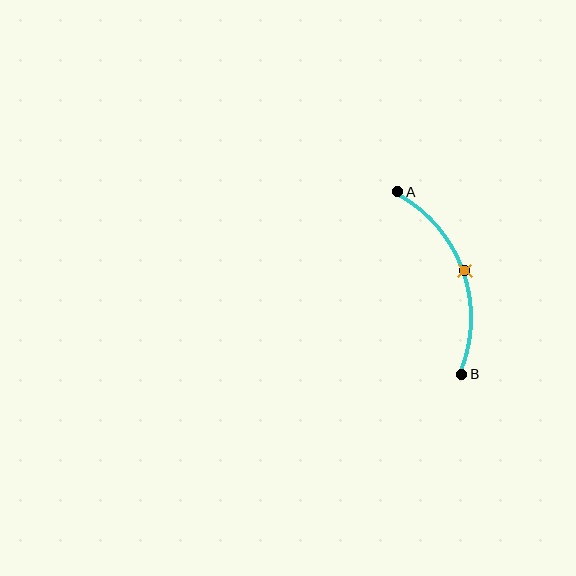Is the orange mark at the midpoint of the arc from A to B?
Yes. The orange mark lies on the arc at equal arc-length from both A and B — it is the arc midpoint.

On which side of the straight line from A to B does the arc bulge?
The arc bulges to the right of the straight line connecting A and B.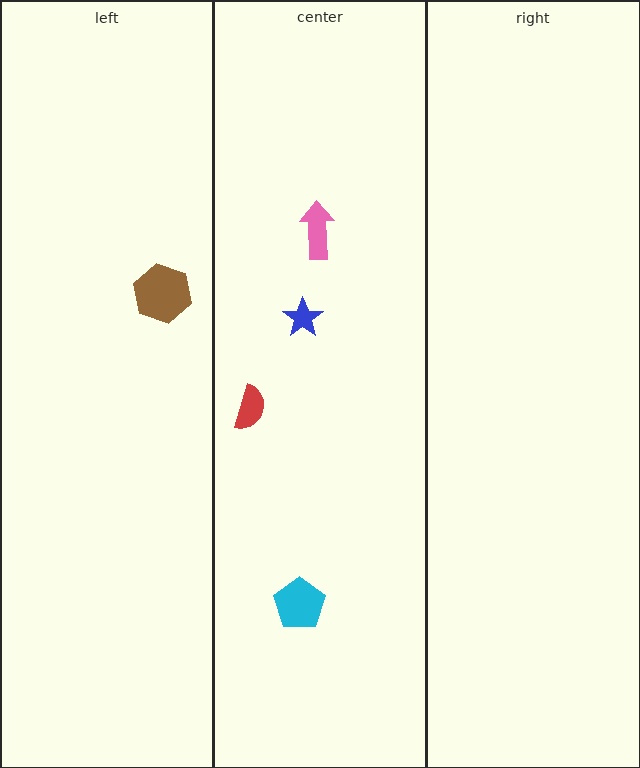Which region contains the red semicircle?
The center region.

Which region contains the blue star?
The center region.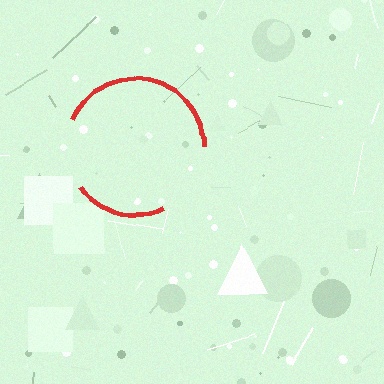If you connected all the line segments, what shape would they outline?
They would outline a circle.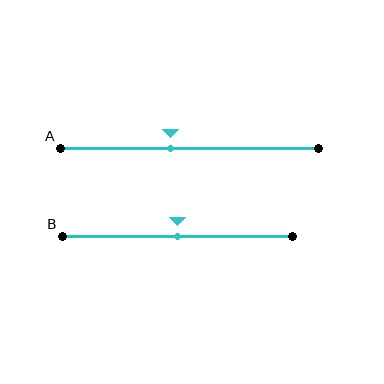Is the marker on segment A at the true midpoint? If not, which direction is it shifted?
No, the marker on segment A is shifted to the left by about 7% of the segment length.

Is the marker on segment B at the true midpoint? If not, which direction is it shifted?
Yes, the marker on segment B is at the true midpoint.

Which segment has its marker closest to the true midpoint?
Segment B has its marker closest to the true midpoint.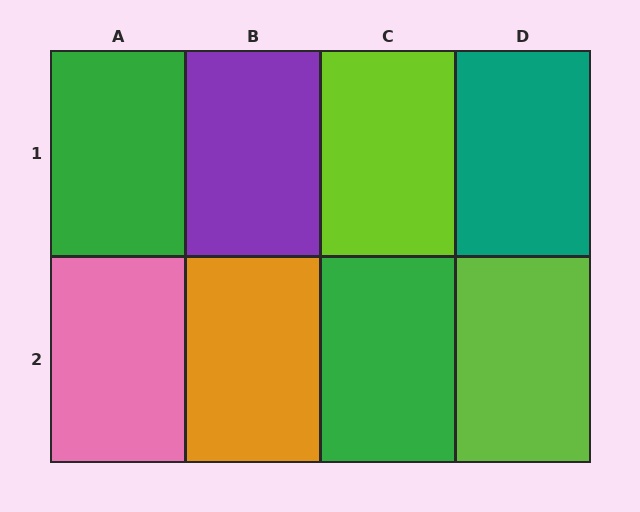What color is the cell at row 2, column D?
Lime.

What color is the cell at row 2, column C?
Green.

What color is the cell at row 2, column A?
Pink.